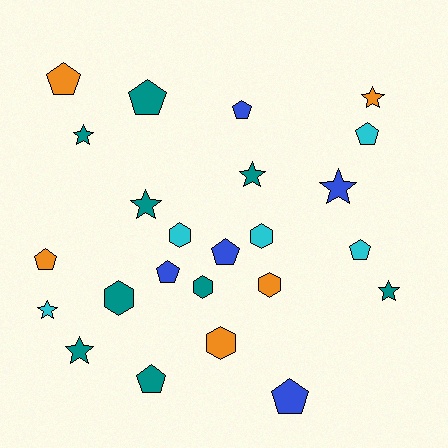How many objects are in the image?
There are 24 objects.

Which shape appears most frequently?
Pentagon, with 10 objects.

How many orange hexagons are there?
There are 2 orange hexagons.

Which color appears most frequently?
Teal, with 9 objects.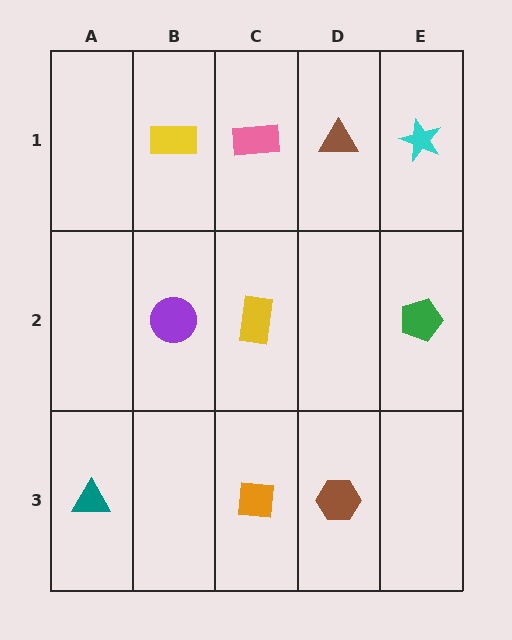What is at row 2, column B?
A purple circle.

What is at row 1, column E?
A cyan star.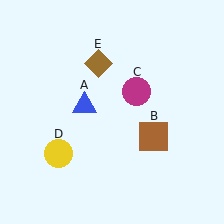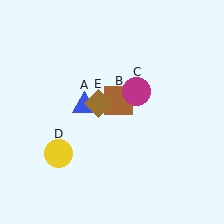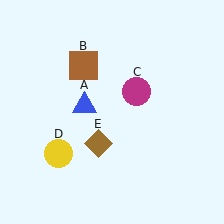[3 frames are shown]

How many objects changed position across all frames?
2 objects changed position: brown square (object B), brown diamond (object E).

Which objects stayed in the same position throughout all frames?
Blue triangle (object A) and magenta circle (object C) and yellow circle (object D) remained stationary.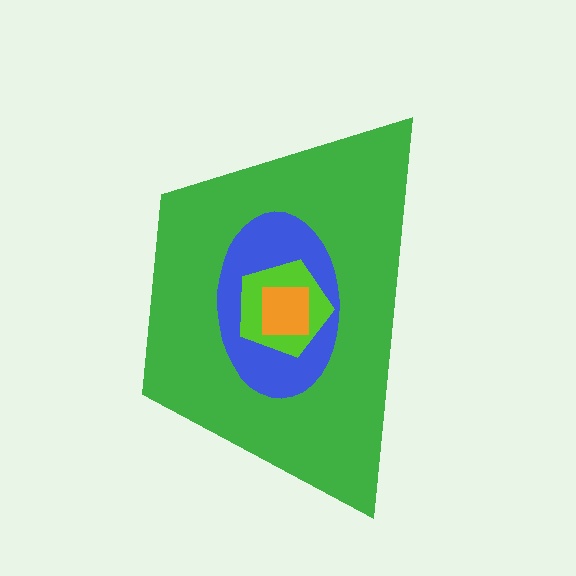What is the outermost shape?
The green trapezoid.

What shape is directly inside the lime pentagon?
The orange square.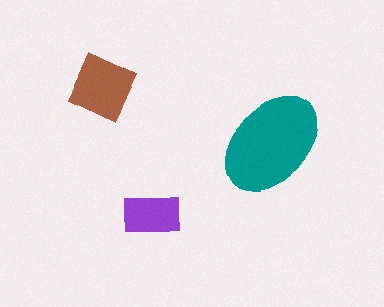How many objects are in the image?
There are 3 objects in the image.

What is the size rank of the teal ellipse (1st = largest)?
1st.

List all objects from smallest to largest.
The purple rectangle, the brown diamond, the teal ellipse.